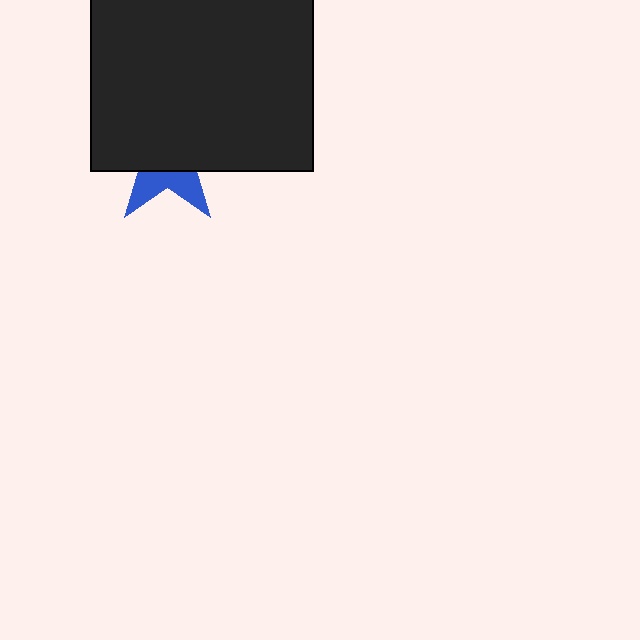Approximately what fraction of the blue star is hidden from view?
Roughly 67% of the blue star is hidden behind the black square.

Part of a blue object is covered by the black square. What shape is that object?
It is a star.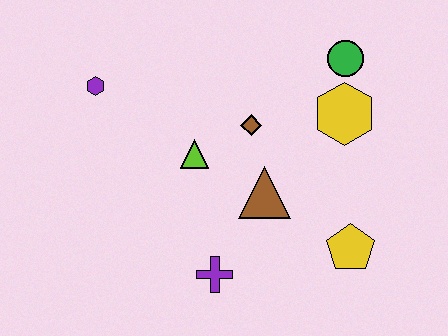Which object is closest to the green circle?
The yellow hexagon is closest to the green circle.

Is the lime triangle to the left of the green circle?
Yes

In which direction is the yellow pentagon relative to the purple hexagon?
The yellow pentagon is to the right of the purple hexagon.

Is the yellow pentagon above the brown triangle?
No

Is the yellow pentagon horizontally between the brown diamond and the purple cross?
No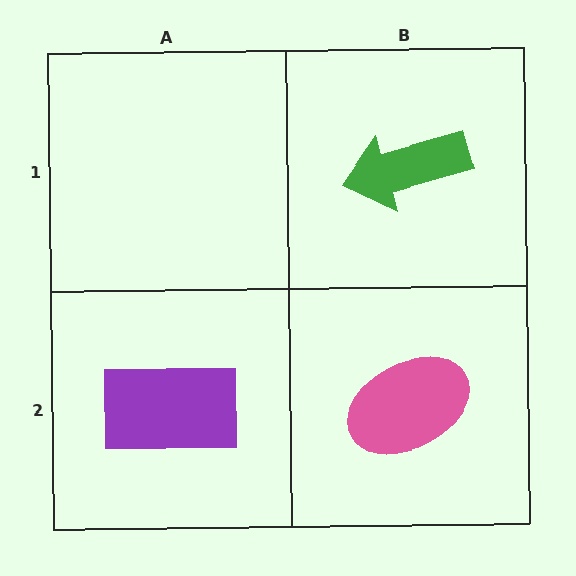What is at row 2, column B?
A pink ellipse.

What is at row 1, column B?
A green arrow.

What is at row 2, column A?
A purple rectangle.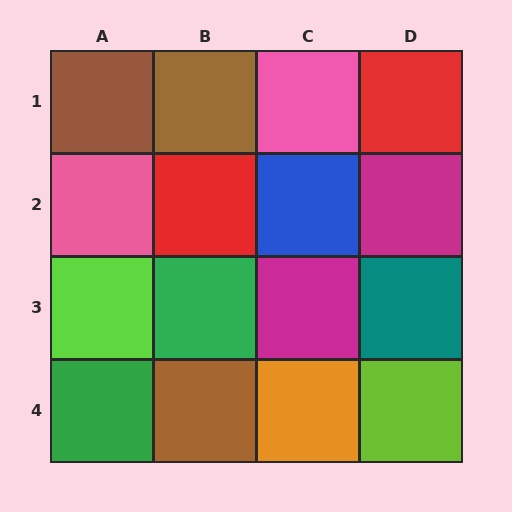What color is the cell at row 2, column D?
Magenta.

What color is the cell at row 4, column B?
Brown.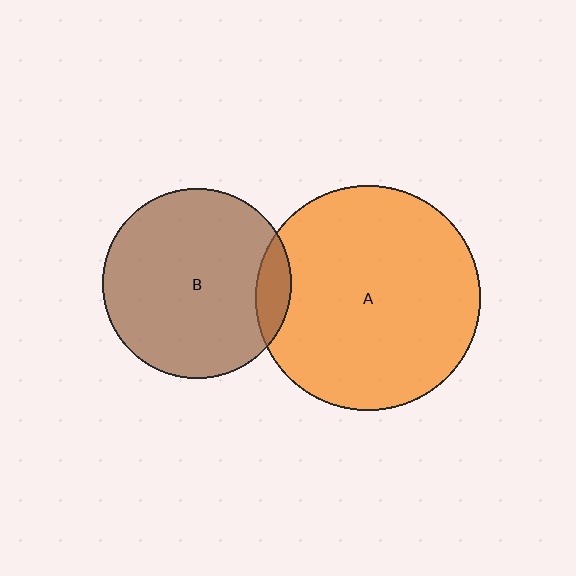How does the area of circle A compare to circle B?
Approximately 1.4 times.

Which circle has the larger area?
Circle A (orange).